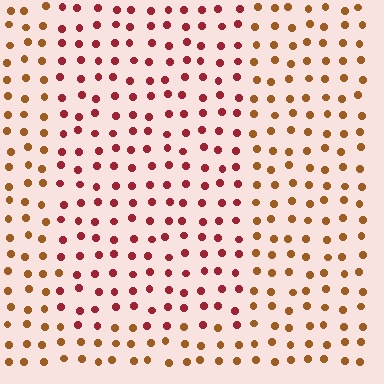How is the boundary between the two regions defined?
The boundary is defined purely by a slight shift in hue (about 37 degrees). Spacing, size, and orientation are identical on both sides.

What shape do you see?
I see a rectangle.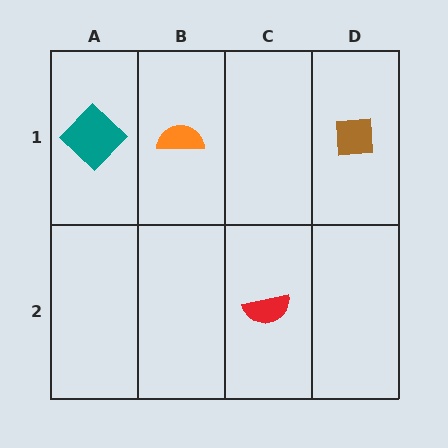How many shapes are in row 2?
1 shape.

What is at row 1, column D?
A brown square.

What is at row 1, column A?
A teal diamond.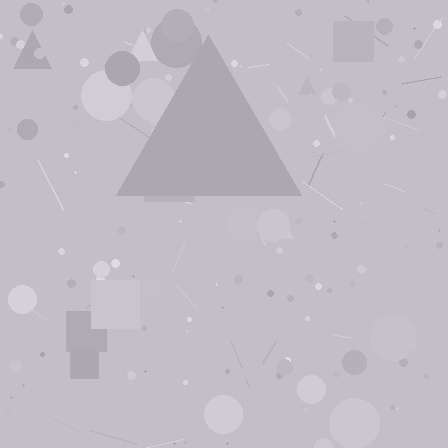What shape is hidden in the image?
A triangle is hidden in the image.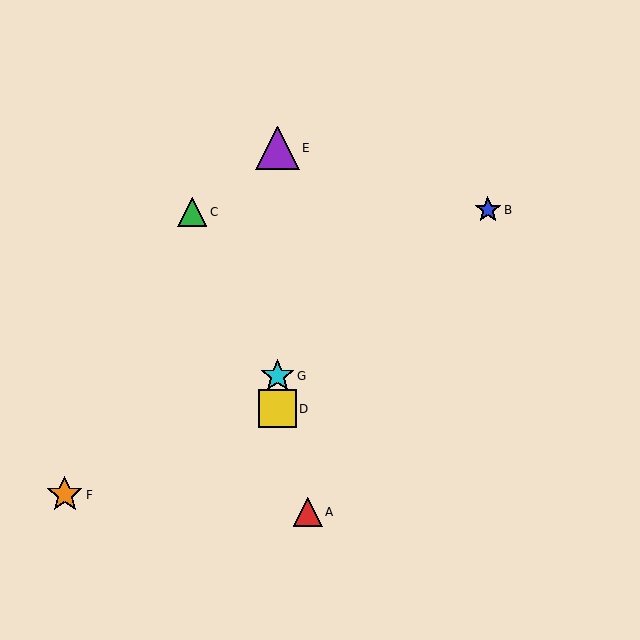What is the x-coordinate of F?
Object F is at x≈65.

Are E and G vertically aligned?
Yes, both are at x≈278.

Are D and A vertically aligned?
No, D is at x≈278 and A is at x≈308.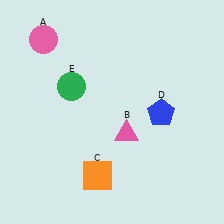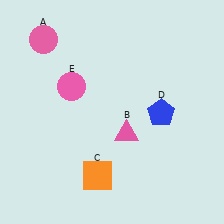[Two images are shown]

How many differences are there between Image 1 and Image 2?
There is 1 difference between the two images.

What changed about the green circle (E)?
In Image 1, E is green. In Image 2, it changed to pink.